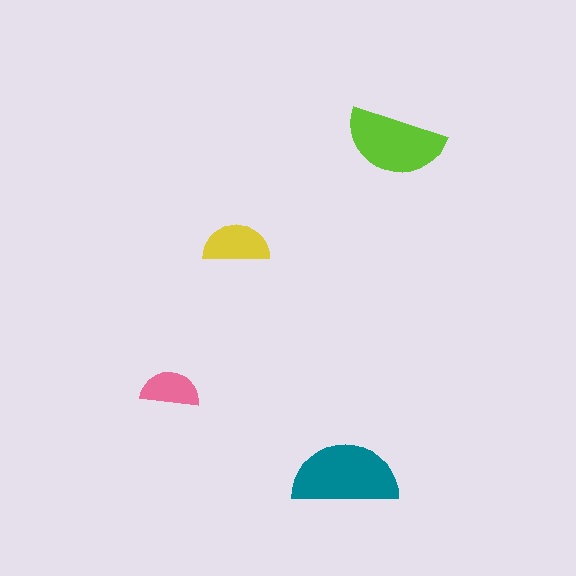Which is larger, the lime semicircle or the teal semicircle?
The teal one.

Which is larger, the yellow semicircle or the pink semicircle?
The yellow one.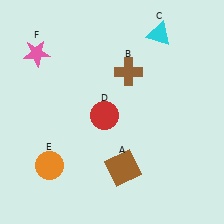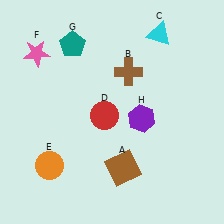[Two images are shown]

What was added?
A teal pentagon (G), a purple hexagon (H) were added in Image 2.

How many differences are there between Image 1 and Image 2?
There are 2 differences between the two images.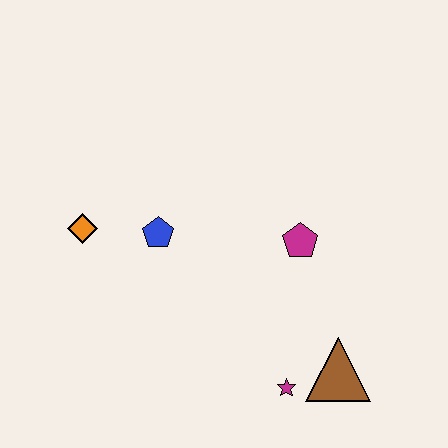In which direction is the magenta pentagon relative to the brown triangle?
The magenta pentagon is above the brown triangle.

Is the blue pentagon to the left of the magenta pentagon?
Yes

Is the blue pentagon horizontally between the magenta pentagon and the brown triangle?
No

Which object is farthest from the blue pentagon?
The brown triangle is farthest from the blue pentagon.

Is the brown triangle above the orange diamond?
No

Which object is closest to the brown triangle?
The magenta star is closest to the brown triangle.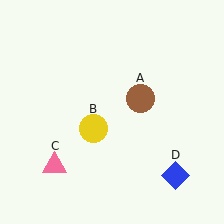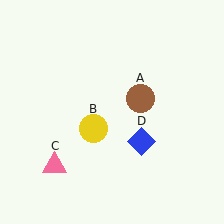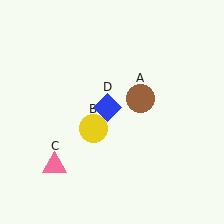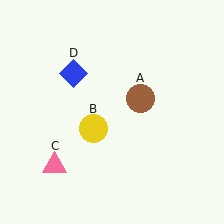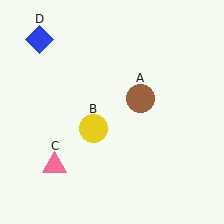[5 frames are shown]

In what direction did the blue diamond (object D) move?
The blue diamond (object D) moved up and to the left.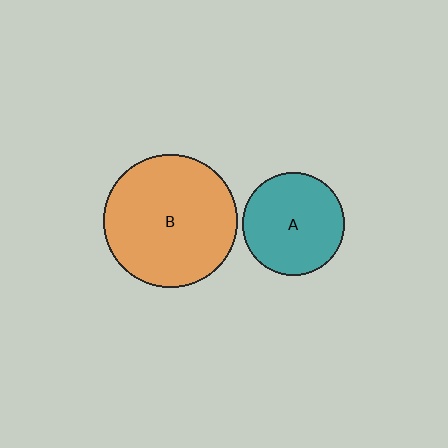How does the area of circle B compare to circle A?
Approximately 1.7 times.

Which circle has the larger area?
Circle B (orange).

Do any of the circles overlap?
No, none of the circles overlap.